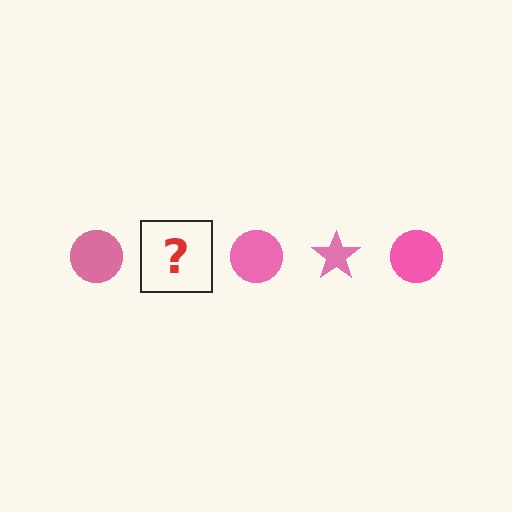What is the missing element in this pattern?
The missing element is a pink star.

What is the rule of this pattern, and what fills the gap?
The rule is that the pattern cycles through circle, star shapes in pink. The gap should be filled with a pink star.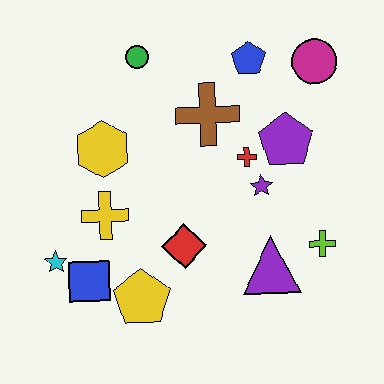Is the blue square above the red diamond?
No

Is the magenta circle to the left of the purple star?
No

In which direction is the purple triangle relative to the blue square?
The purple triangle is to the right of the blue square.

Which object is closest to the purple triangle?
The lime cross is closest to the purple triangle.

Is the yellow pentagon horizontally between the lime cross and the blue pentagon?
No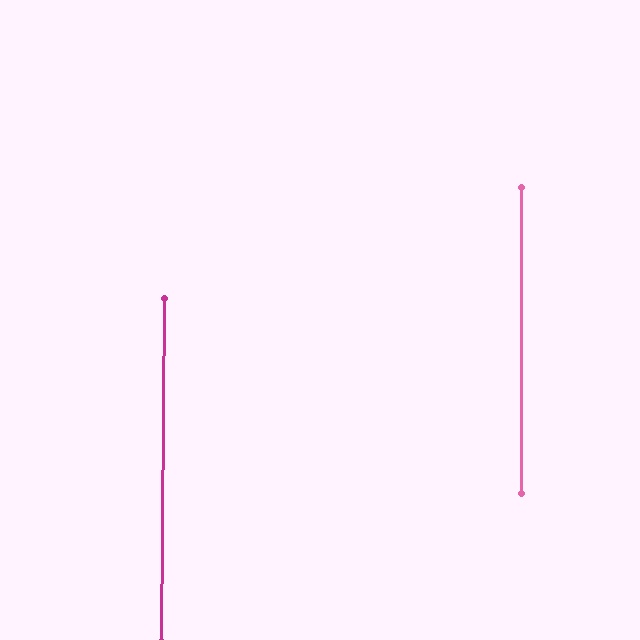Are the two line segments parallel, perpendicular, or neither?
Parallel — their directions differ by only 0.4°.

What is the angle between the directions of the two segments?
Approximately 0 degrees.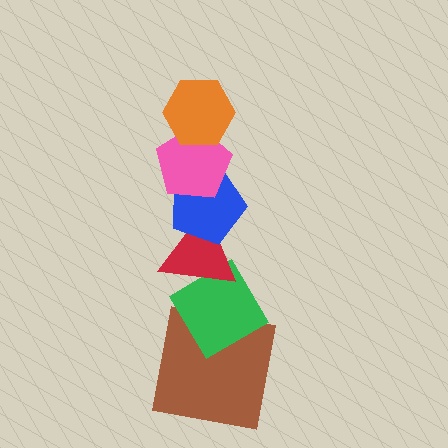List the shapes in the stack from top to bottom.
From top to bottom: the orange hexagon, the pink pentagon, the blue pentagon, the red triangle, the green diamond, the brown square.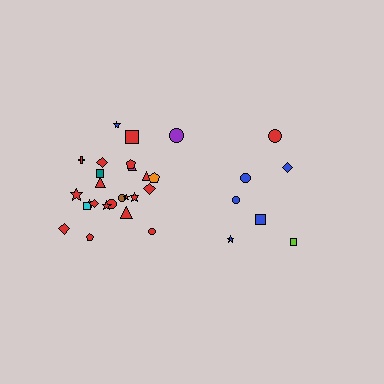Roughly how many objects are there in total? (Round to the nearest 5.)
Roughly 30 objects in total.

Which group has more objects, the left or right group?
The left group.